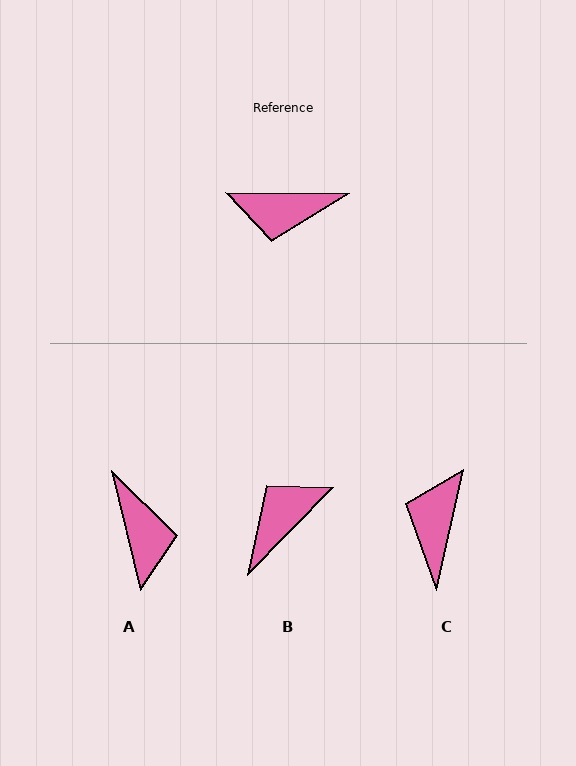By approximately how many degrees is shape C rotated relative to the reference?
Approximately 102 degrees clockwise.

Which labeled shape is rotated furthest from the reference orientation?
B, about 134 degrees away.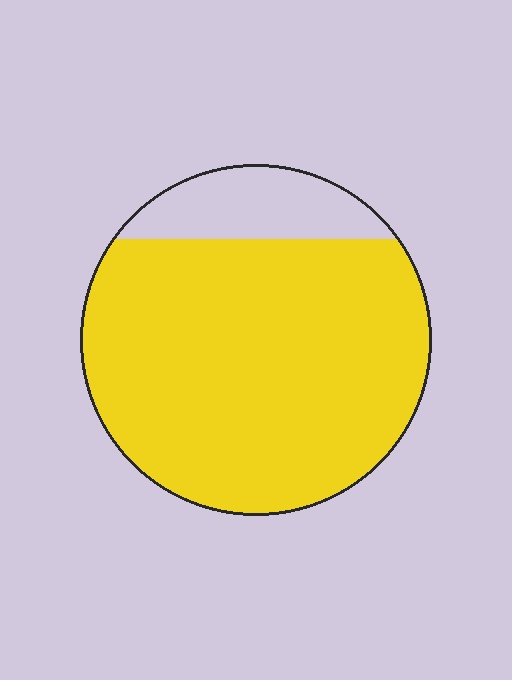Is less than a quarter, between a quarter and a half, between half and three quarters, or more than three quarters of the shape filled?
More than three quarters.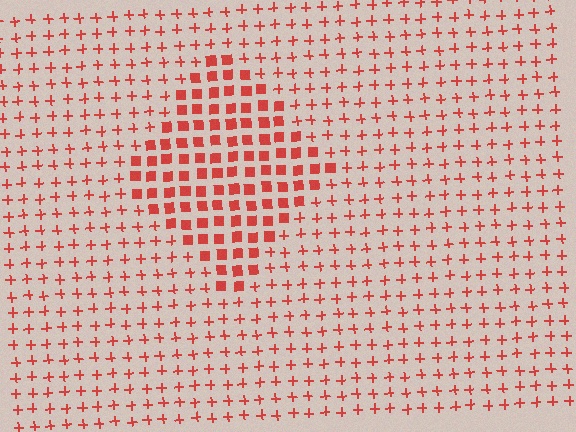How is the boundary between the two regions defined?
The boundary is defined by a change in element shape: squares inside vs. plus signs outside. All elements share the same color and spacing.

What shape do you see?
I see a diamond.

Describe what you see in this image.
The image is filled with small red elements arranged in a uniform grid. A diamond-shaped region contains squares, while the surrounding area contains plus signs. The boundary is defined purely by the change in element shape.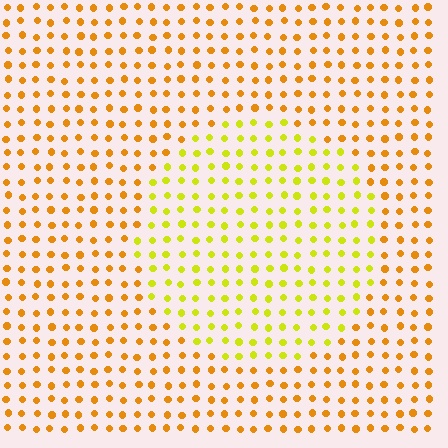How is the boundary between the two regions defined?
The boundary is defined purely by a slight shift in hue (about 33 degrees). Spacing, size, and orientation are identical on both sides.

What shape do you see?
I see a circle.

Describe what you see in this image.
The image is filled with small orange elements in a uniform arrangement. A circle-shaped region is visible where the elements are tinted to a slightly different hue, forming a subtle color boundary.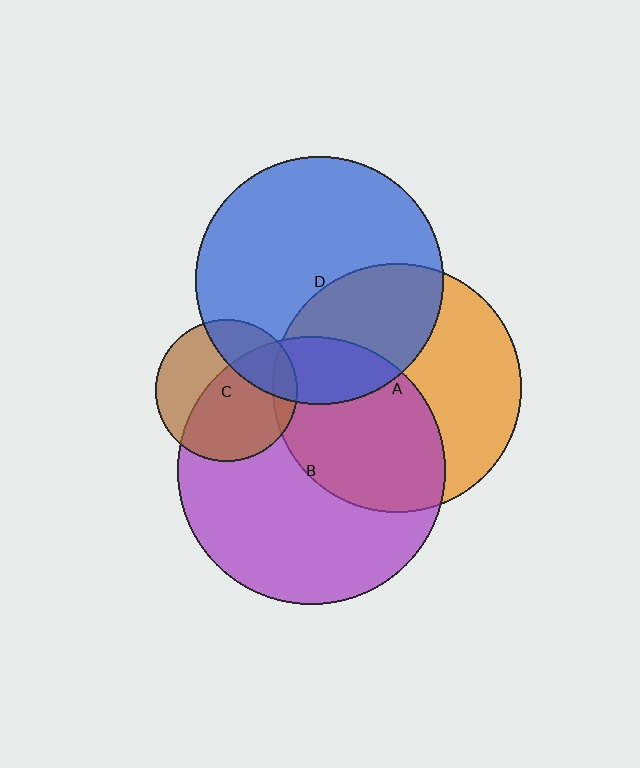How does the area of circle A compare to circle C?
Approximately 3.1 times.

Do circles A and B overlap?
Yes.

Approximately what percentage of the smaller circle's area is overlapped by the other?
Approximately 45%.